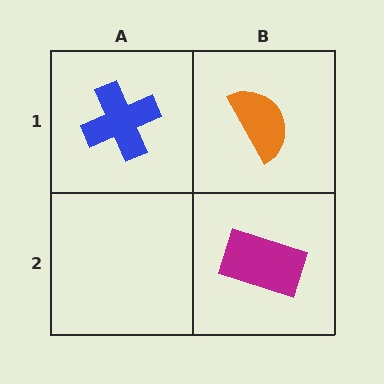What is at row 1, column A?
A blue cross.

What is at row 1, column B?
An orange semicircle.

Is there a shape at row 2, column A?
No, that cell is empty.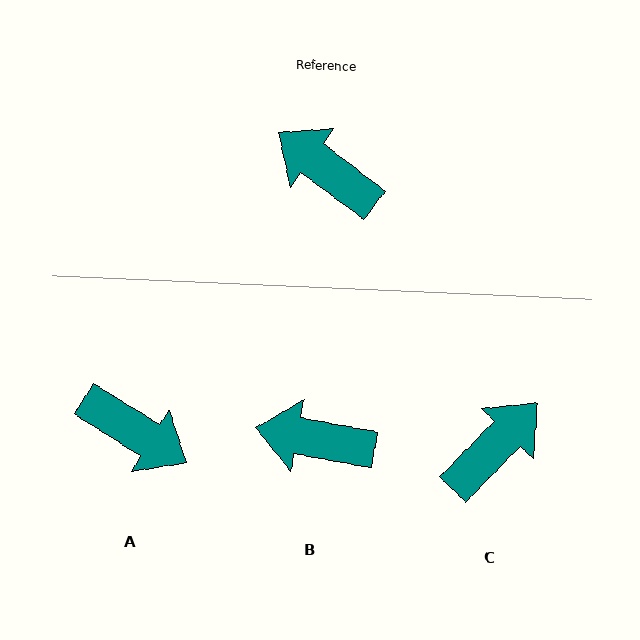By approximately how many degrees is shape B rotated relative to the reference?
Approximately 27 degrees counter-clockwise.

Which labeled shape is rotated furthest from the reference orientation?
A, about 175 degrees away.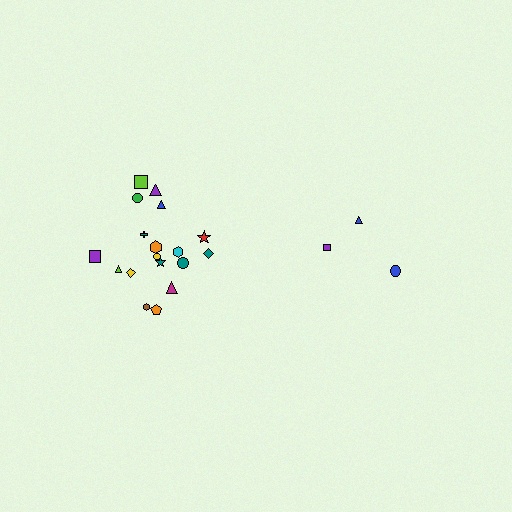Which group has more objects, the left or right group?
The left group.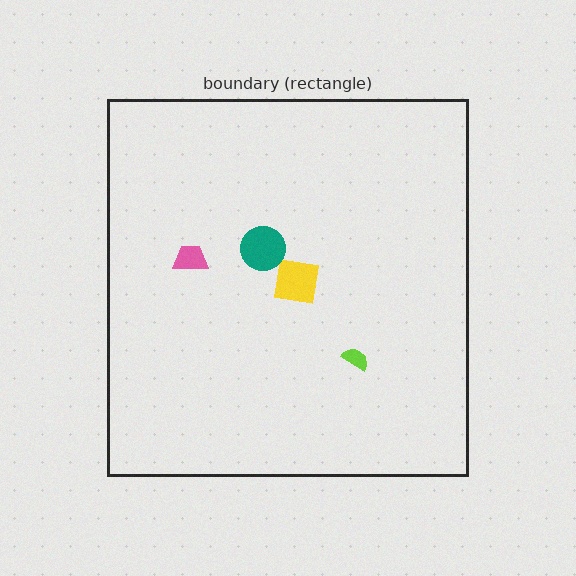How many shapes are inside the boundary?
4 inside, 0 outside.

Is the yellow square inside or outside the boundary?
Inside.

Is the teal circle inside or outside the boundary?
Inside.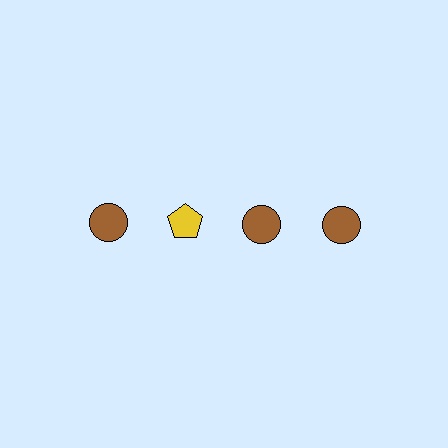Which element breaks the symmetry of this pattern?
The yellow pentagon in the top row, second from left column breaks the symmetry. All other shapes are brown circles.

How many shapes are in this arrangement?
There are 4 shapes arranged in a grid pattern.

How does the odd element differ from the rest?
It differs in both color (yellow instead of brown) and shape (pentagon instead of circle).